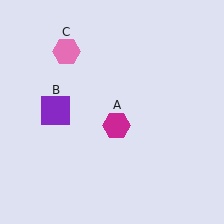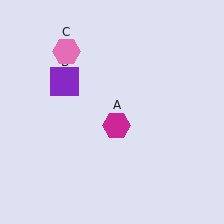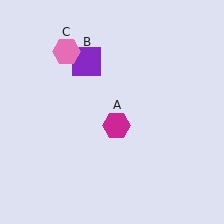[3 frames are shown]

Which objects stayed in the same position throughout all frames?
Magenta hexagon (object A) and pink hexagon (object C) remained stationary.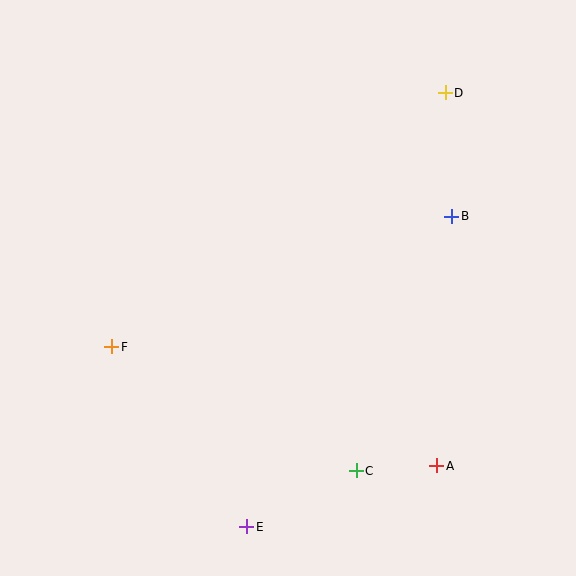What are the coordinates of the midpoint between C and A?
The midpoint between C and A is at (396, 468).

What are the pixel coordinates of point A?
Point A is at (437, 466).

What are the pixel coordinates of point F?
Point F is at (112, 347).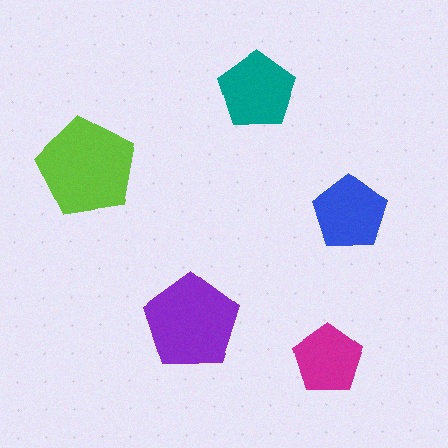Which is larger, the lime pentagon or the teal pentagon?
The lime one.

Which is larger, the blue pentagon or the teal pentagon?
The teal one.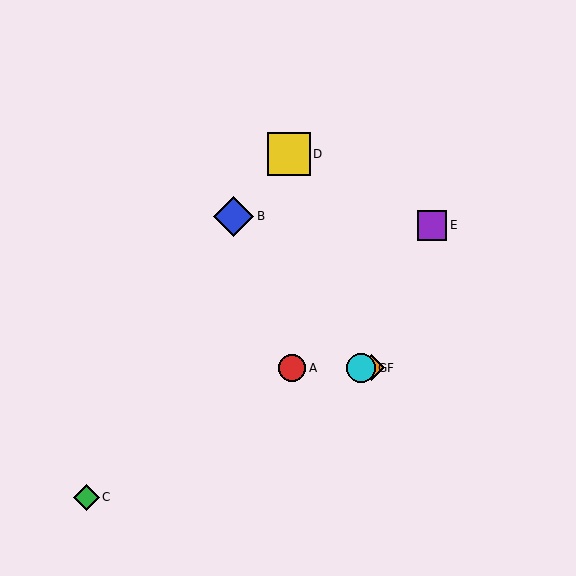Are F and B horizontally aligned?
No, F is at y≈368 and B is at y≈216.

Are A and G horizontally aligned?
Yes, both are at y≈368.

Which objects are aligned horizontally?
Objects A, F, G are aligned horizontally.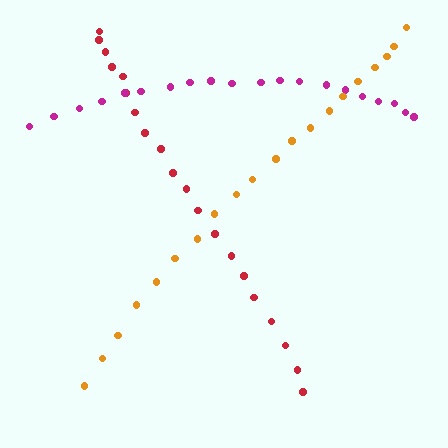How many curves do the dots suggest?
There are 3 distinct paths.